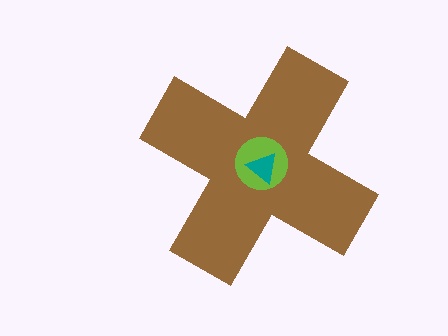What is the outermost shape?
The brown cross.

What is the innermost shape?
The teal triangle.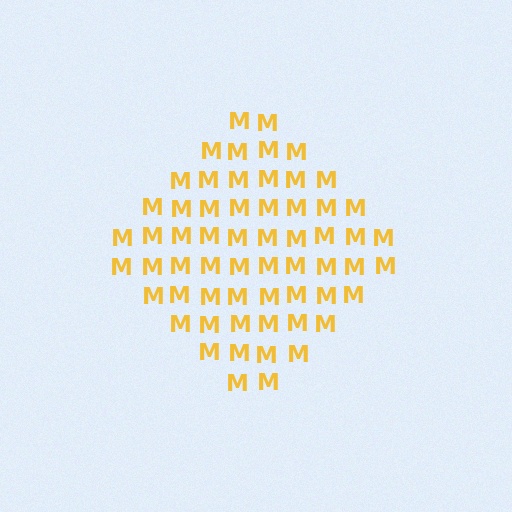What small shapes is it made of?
It is made of small letter M's.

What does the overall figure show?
The overall figure shows a diamond.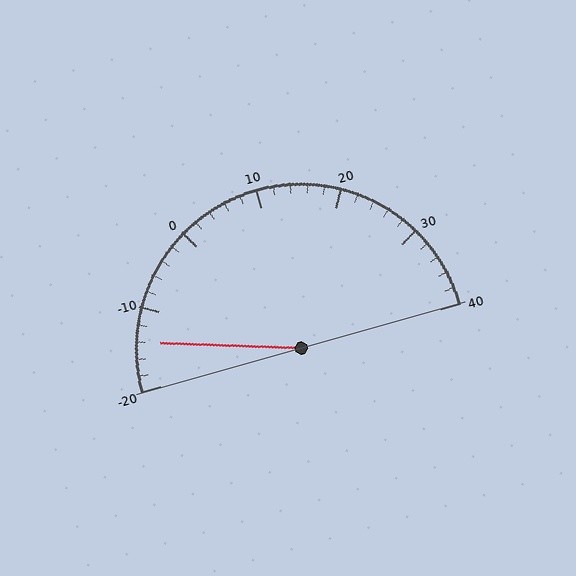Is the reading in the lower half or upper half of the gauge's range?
The reading is in the lower half of the range (-20 to 40).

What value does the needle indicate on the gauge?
The needle indicates approximately -14.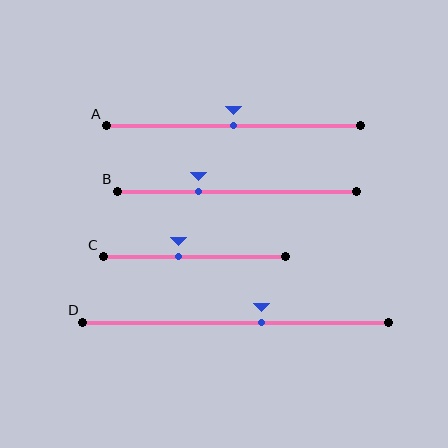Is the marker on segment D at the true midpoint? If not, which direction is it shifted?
No, the marker on segment D is shifted to the right by about 9% of the segment length.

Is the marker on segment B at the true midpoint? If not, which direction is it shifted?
No, the marker on segment B is shifted to the left by about 16% of the segment length.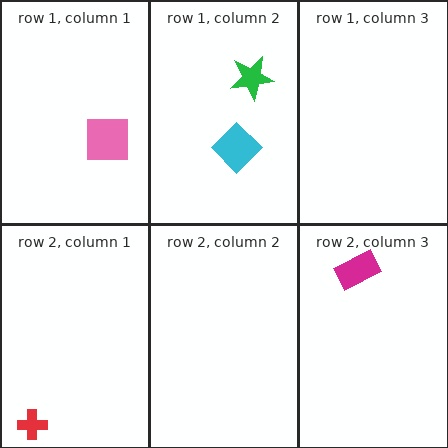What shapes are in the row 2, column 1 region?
The red cross.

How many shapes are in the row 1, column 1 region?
1.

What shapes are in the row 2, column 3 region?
The magenta rectangle.